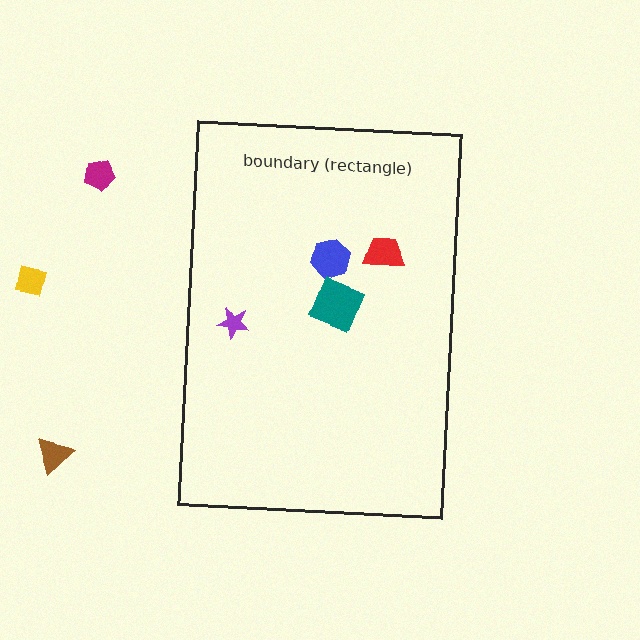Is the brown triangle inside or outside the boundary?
Outside.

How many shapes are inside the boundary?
4 inside, 3 outside.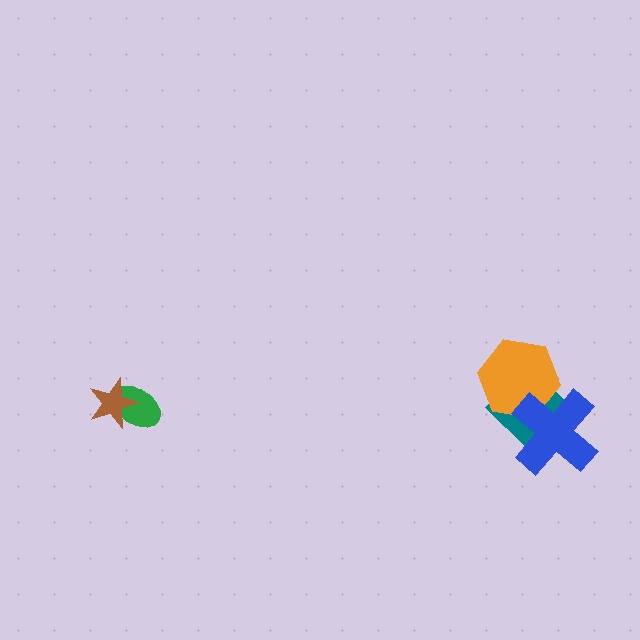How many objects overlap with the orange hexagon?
2 objects overlap with the orange hexagon.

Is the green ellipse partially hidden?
Yes, it is partially covered by another shape.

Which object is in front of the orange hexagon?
The blue cross is in front of the orange hexagon.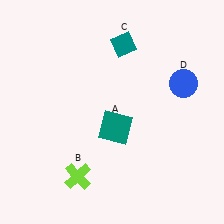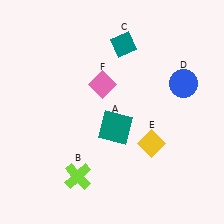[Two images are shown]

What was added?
A yellow diamond (E), a pink diamond (F) were added in Image 2.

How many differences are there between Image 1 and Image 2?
There are 2 differences between the two images.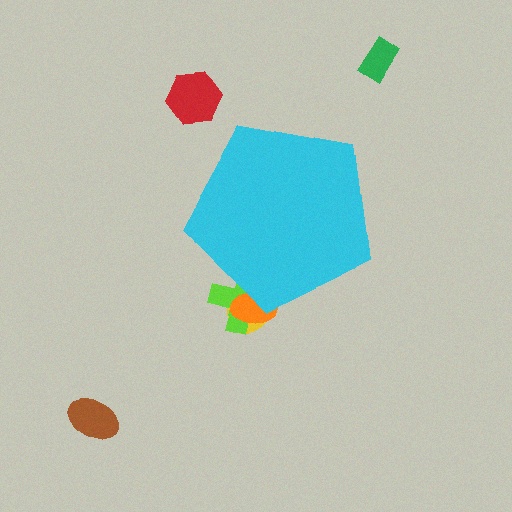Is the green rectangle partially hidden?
No, the green rectangle is fully visible.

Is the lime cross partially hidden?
Yes, the lime cross is partially hidden behind the cyan pentagon.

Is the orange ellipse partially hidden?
Yes, the orange ellipse is partially hidden behind the cyan pentagon.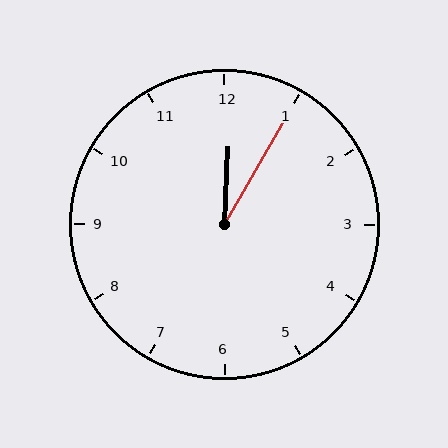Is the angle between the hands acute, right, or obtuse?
It is acute.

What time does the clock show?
12:05.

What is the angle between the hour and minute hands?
Approximately 28 degrees.